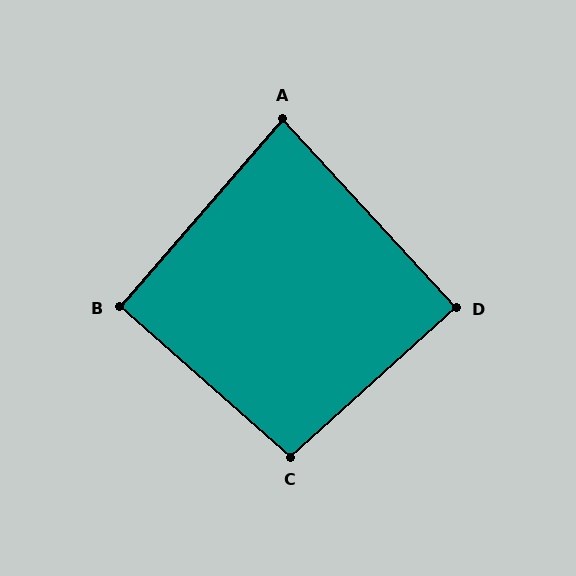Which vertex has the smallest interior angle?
A, at approximately 84 degrees.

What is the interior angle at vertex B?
Approximately 91 degrees (approximately right).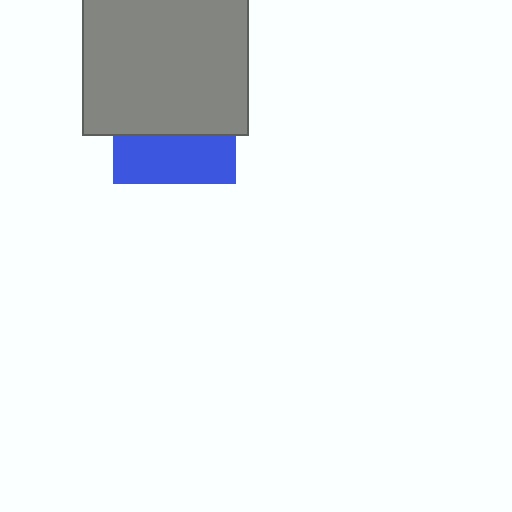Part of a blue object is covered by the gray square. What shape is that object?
It is a square.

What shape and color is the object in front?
The object in front is a gray square.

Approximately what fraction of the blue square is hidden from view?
Roughly 61% of the blue square is hidden behind the gray square.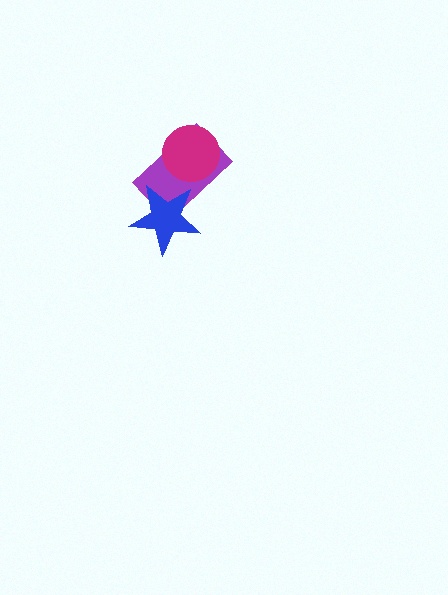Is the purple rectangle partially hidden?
Yes, it is partially covered by another shape.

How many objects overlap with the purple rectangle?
2 objects overlap with the purple rectangle.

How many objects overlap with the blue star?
1 object overlaps with the blue star.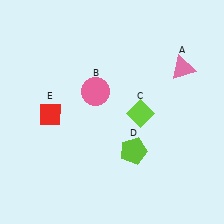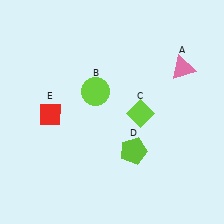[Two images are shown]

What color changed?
The circle (B) changed from pink in Image 1 to lime in Image 2.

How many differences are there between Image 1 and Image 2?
There is 1 difference between the two images.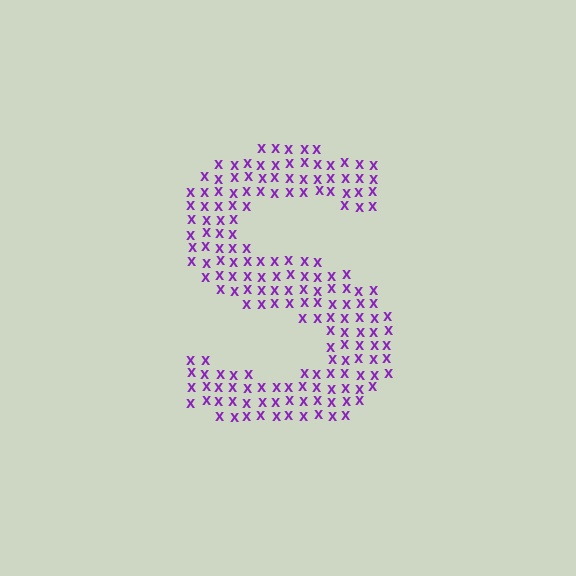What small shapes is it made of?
It is made of small letter X's.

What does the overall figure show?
The overall figure shows the letter S.